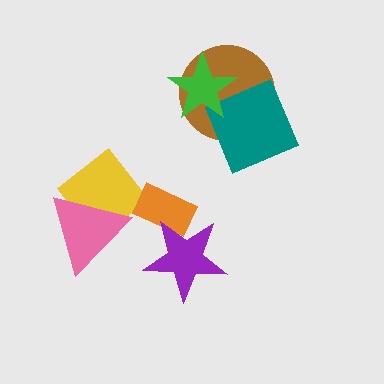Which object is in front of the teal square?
The green star is in front of the teal square.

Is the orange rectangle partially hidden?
Yes, it is partially covered by another shape.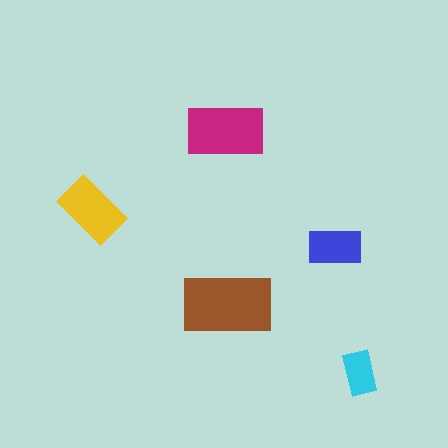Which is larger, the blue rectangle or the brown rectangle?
The brown one.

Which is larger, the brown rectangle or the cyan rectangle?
The brown one.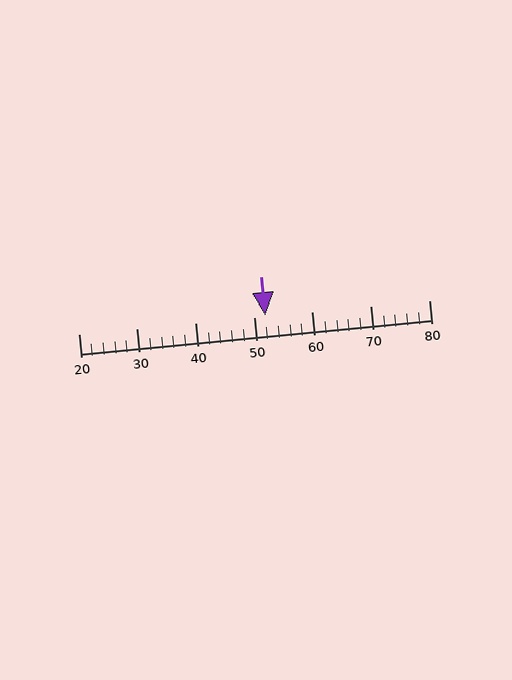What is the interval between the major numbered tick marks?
The major tick marks are spaced 10 units apart.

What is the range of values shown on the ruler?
The ruler shows values from 20 to 80.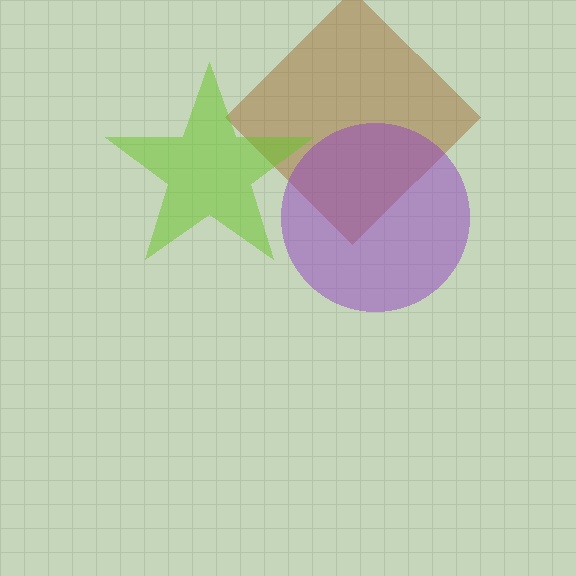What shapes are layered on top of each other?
The layered shapes are: a brown diamond, a lime star, a purple circle.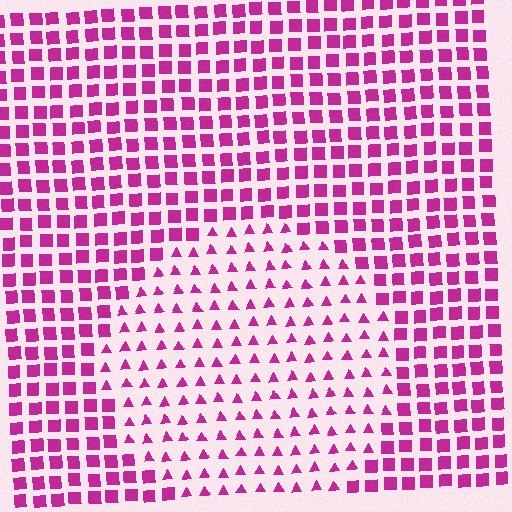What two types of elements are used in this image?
The image uses triangles inside the circle region and squares outside it.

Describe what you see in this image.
The image is filled with small magenta elements arranged in a uniform grid. A circle-shaped region contains triangles, while the surrounding area contains squares. The boundary is defined purely by the change in element shape.